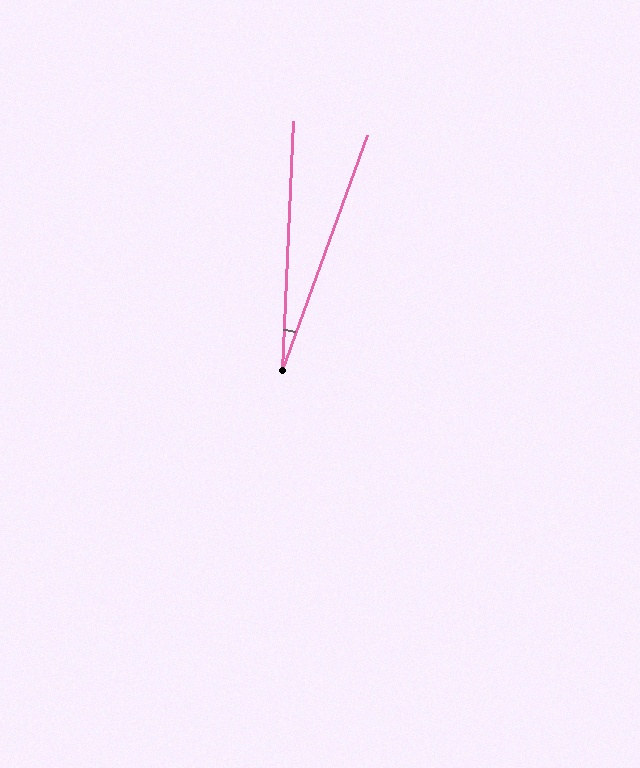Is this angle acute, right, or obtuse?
It is acute.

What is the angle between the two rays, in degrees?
Approximately 17 degrees.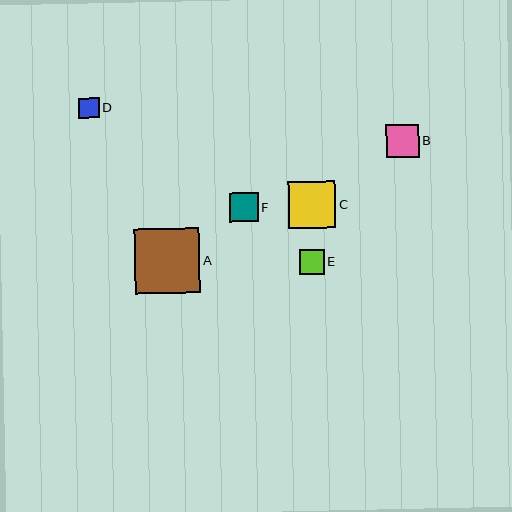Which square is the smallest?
Square D is the smallest with a size of approximately 20 pixels.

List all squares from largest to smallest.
From largest to smallest: A, C, B, F, E, D.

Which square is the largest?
Square A is the largest with a size of approximately 65 pixels.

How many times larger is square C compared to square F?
Square C is approximately 1.6 times the size of square F.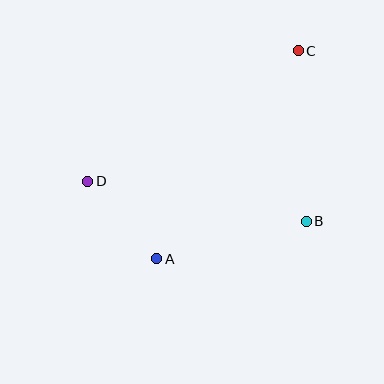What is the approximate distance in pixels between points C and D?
The distance between C and D is approximately 248 pixels.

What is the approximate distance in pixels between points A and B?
The distance between A and B is approximately 154 pixels.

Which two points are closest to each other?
Points A and D are closest to each other.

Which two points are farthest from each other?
Points A and C are farthest from each other.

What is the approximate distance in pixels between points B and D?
The distance between B and D is approximately 222 pixels.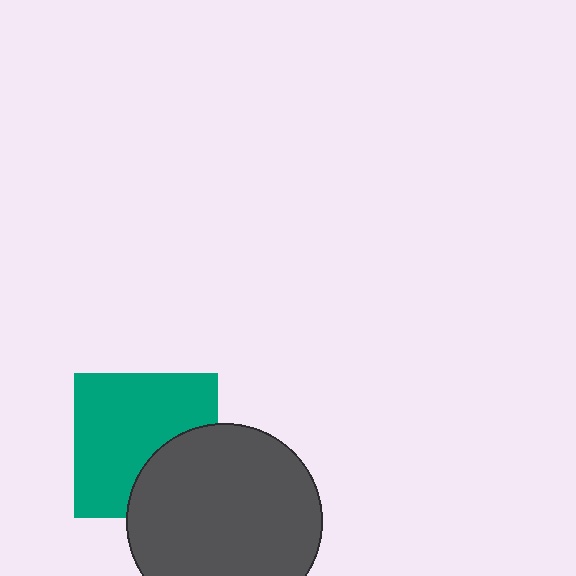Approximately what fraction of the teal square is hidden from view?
Roughly 32% of the teal square is hidden behind the dark gray circle.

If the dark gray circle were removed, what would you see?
You would see the complete teal square.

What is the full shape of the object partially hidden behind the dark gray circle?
The partially hidden object is a teal square.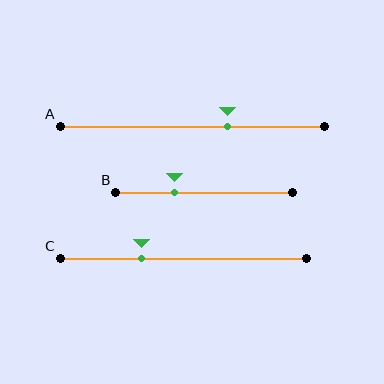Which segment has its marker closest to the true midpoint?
Segment A has its marker closest to the true midpoint.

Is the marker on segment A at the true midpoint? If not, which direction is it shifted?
No, the marker on segment A is shifted to the right by about 13% of the segment length.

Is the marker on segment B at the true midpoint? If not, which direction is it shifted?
No, the marker on segment B is shifted to the left by about 16% of the segment length.